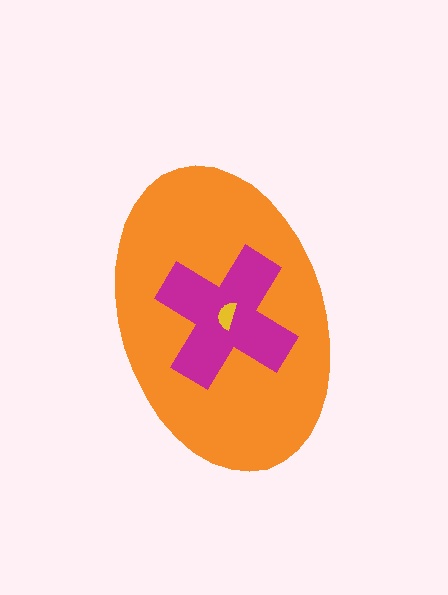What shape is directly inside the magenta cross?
The yellow semicircle.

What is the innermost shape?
The yellow semicircle.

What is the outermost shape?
The orange ellipse.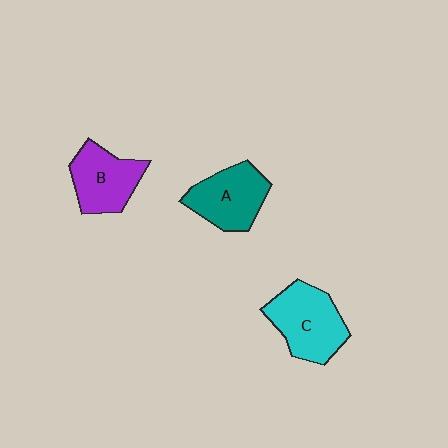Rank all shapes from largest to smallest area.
From largest to smallest: C (cyan), A (teal), B (purple).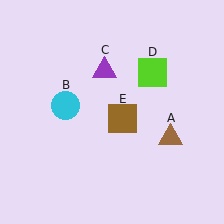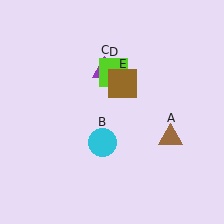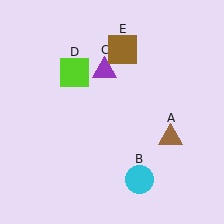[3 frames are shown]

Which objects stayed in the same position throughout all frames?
Brown triangle (object A) and purple triangle (object C) remained stationary.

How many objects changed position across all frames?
3 objects changed position: cyan circle (object B), lime square (object D), brown square (object E).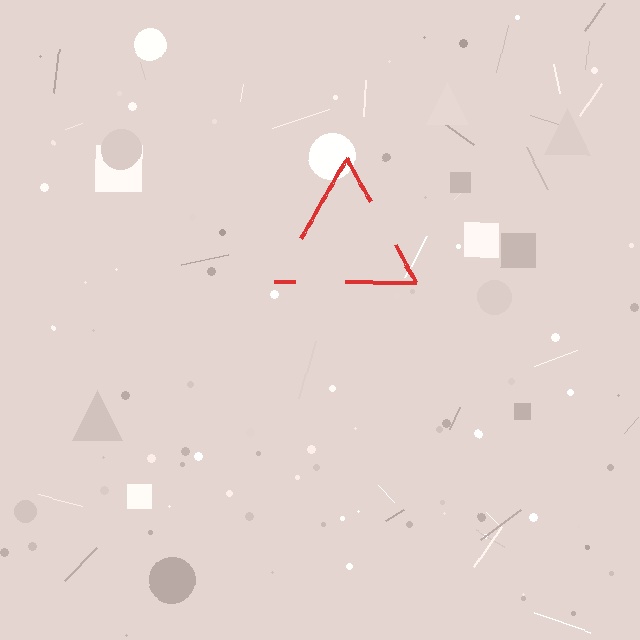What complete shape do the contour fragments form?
The contour fragments form a triangle.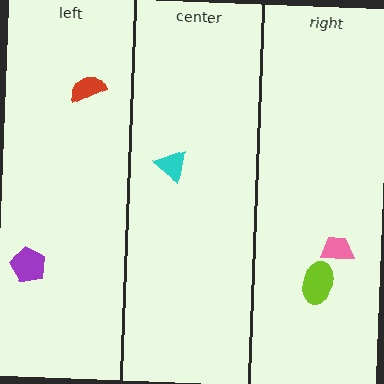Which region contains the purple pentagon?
The left region.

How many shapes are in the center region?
1.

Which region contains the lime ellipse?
The right region.